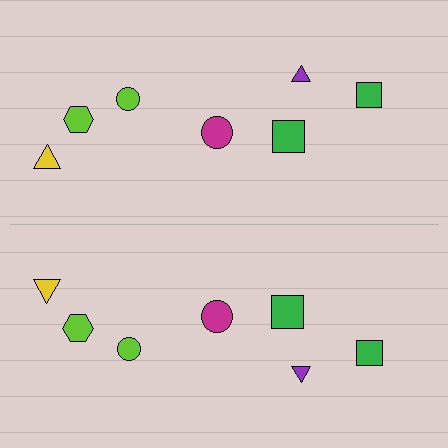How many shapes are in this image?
There are 14 shapes in this image.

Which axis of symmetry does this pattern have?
The pattern has a horizontal axis of symmetry running through the center of the image.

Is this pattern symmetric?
Yes, this pattern has bilateral (reflection) symmetry.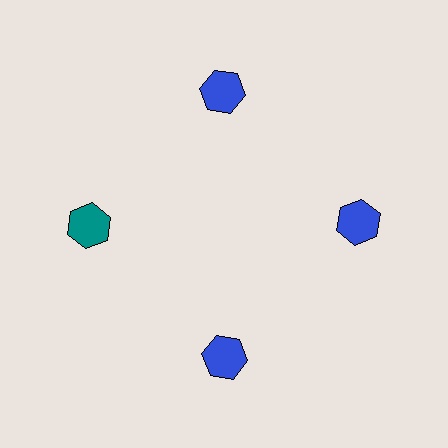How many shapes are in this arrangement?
There are 4 shapes arranged in a ring pattern.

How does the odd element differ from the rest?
It has a different color: teal instead of blue.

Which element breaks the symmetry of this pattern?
The teal hexagon at roughly the 9 o'clock position breaks the symmetry. All other shapes are blue hexagons.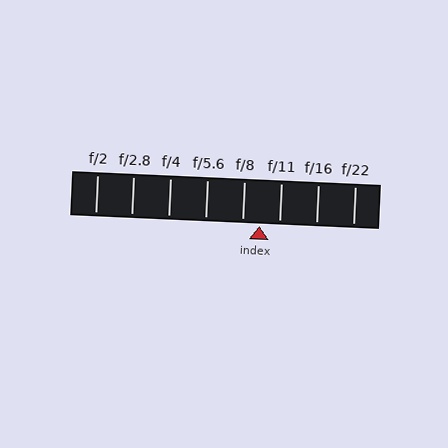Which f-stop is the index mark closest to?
The index mark is closest to f/8.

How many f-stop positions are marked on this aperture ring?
There are 8 f-stop positions marked.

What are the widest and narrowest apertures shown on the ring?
The widest aperture shown is f/2 and the narrowest is f/22.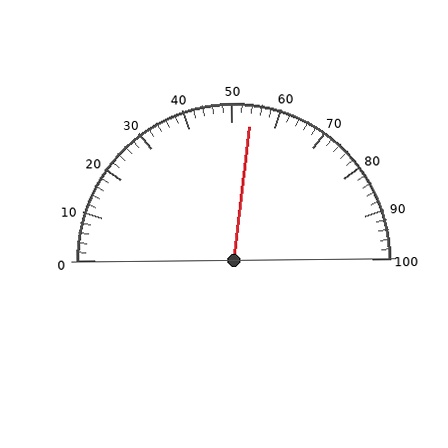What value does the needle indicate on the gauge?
The needle indicates approximately 54.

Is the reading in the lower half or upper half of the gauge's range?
The reading is in the upper half of the range (0 to 100).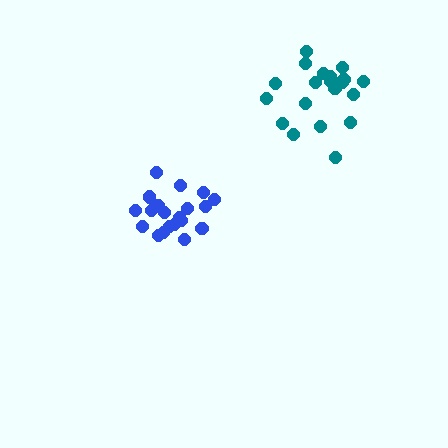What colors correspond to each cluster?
The clusters are colored: blue, teal.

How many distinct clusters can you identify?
There are 2 distinct clusters.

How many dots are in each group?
Group 1: 20 dots, Group 2: 21 dots (41 total).